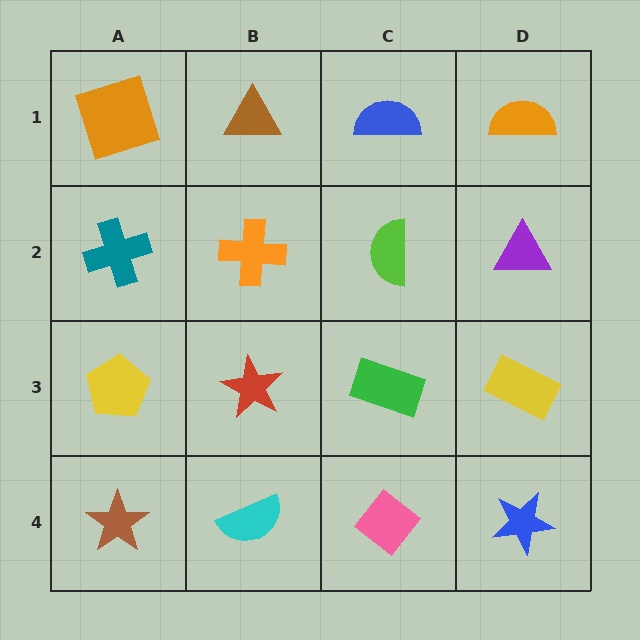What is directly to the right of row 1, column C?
An orange semicircle.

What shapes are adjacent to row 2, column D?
An orange semicircle (row 1, column D), a yellow rectangle (row 3, column D), a lime semicircle (row 2, column C).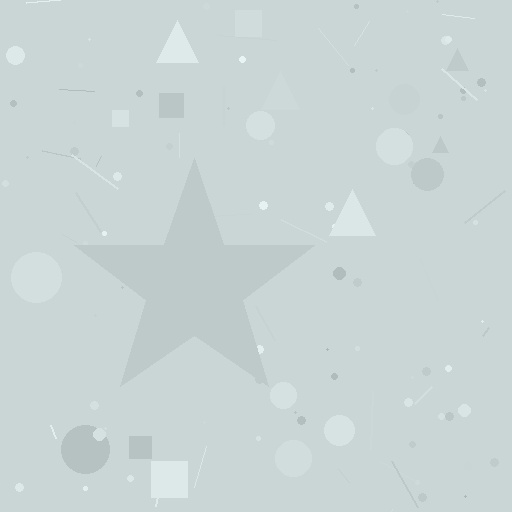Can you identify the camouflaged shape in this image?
The camouflaged shape is a star.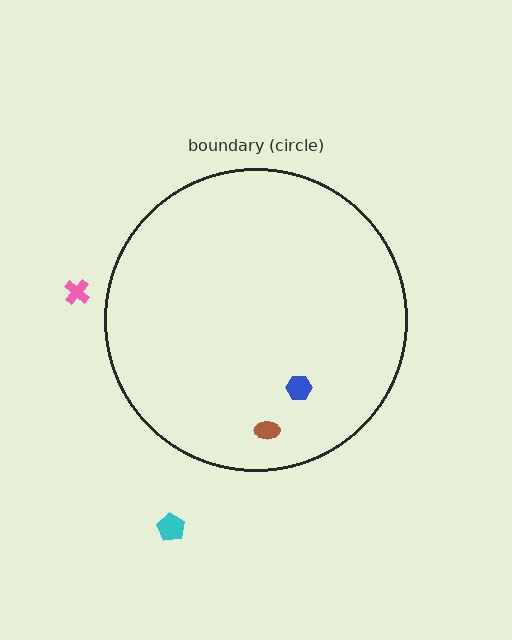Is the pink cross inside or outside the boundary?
Outside.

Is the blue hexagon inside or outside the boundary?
Inside.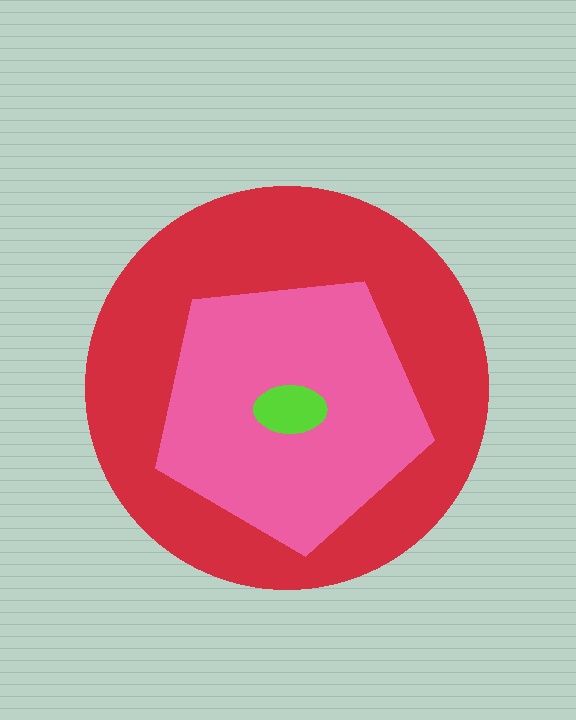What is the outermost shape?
The red circle.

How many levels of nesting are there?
3.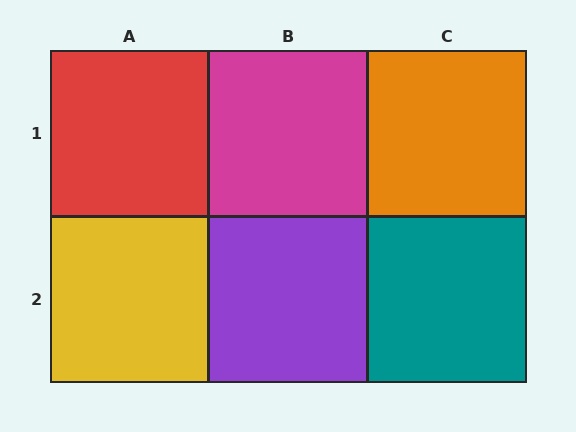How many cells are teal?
1 cell is teal.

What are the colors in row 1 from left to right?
Red, magenta, orange.